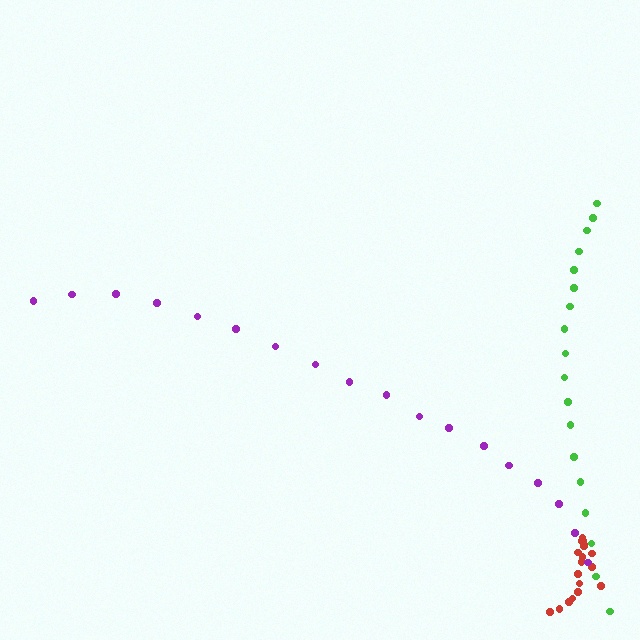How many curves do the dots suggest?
There are 3 distinct paths.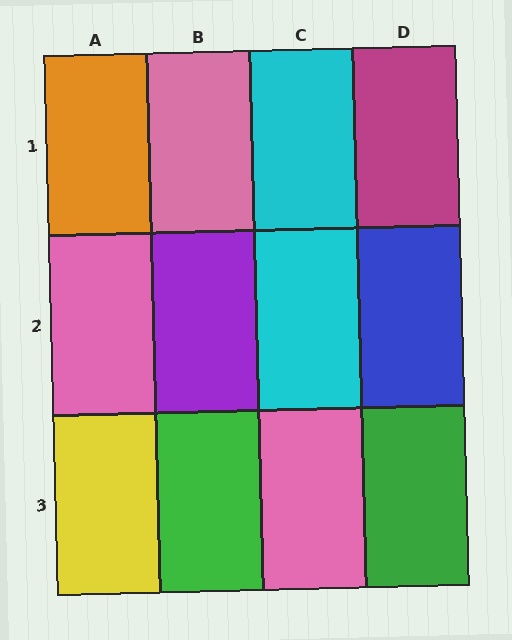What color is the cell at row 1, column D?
Magenta.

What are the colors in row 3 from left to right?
Yellow, green, pink, green.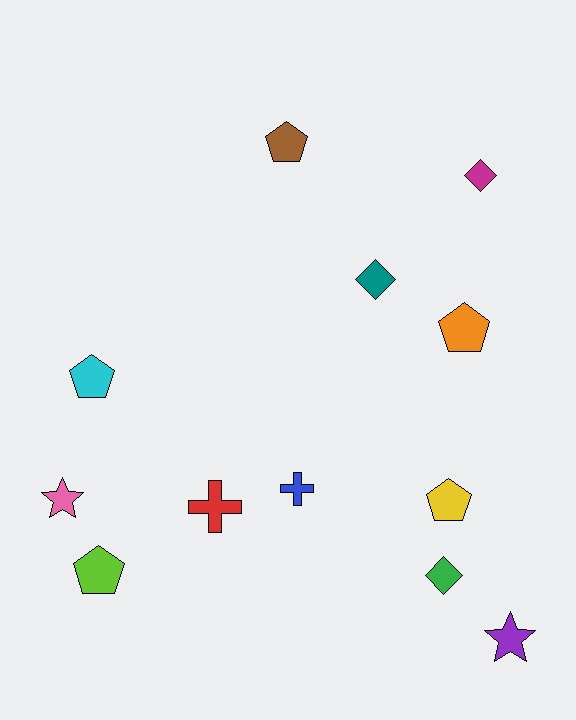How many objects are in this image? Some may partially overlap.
There are 12 objects.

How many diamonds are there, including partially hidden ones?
There are 3 diamonds.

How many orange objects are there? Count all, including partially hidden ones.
There is 1 orange object.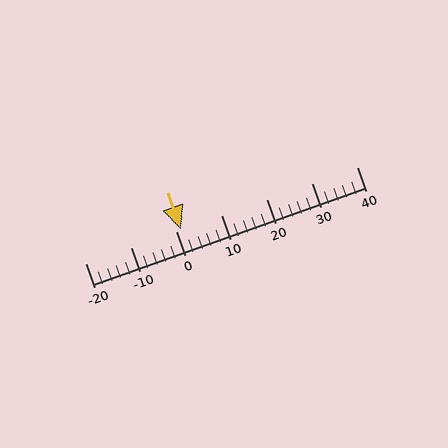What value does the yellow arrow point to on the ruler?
The yellow arrow points to approximately 1.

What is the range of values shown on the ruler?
The ruler shows values from -20 to 40.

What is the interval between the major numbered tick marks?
The major tick marks are spaced 10 units apart.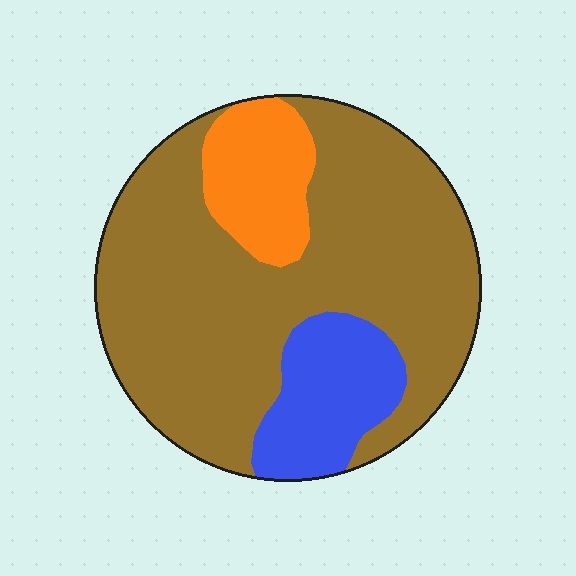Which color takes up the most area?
Brown, at roughly 70%.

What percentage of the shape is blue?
Blue takes up about one sixth (1/6) of the shape.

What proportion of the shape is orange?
Orange takes up about one eighth (1/8) of the shape.